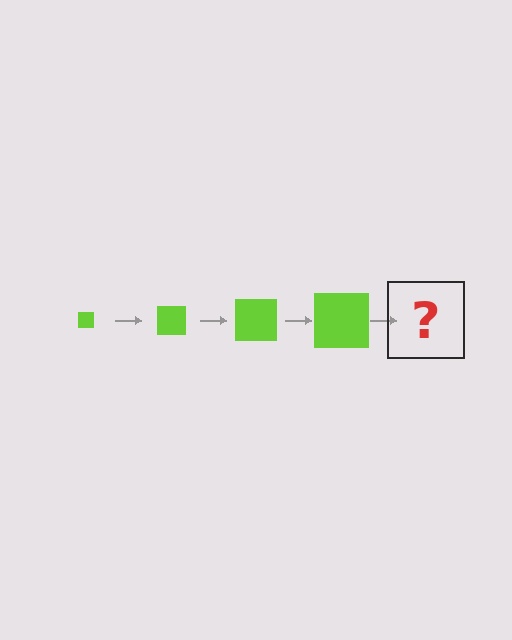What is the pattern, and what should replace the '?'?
The pattern is that the square gets progressively larger each step. The '?' should be a lime square, larger than the previous one.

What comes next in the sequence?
The next element should be a lime square, larger than the previous one.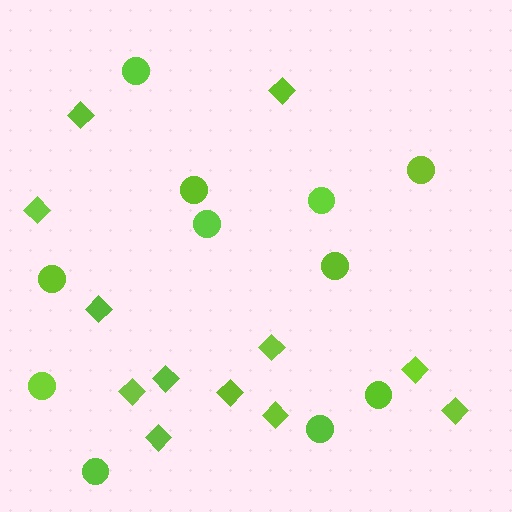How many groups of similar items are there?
There are 2 groups: one group of diamonds (12) and one group of circles (11).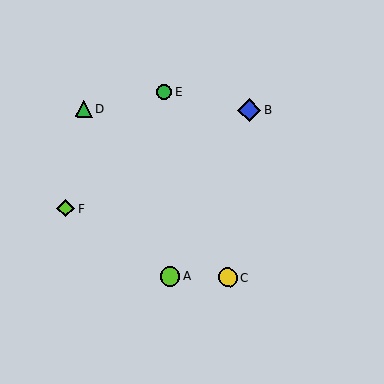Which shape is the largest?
The blue diamond (labeled B) is the largest.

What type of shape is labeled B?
Shape B is a blue diamond.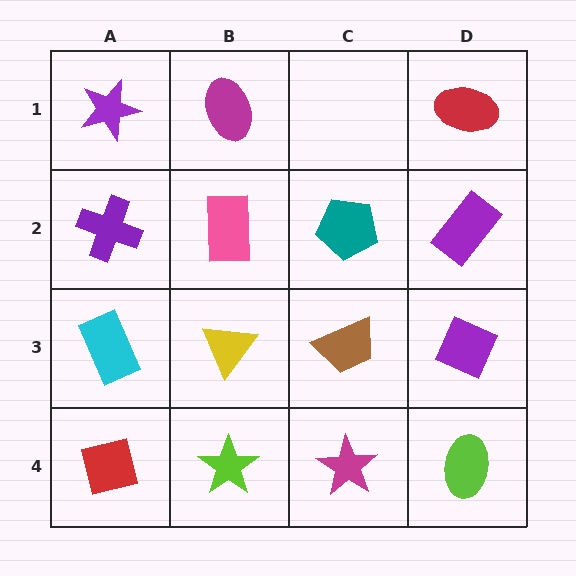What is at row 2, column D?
A purple rectangle.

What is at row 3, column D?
A purple diamond.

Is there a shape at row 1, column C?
No, that cell is empty.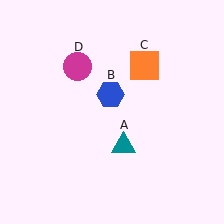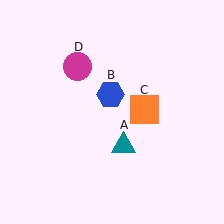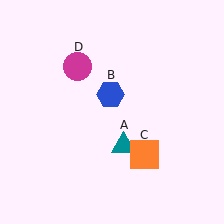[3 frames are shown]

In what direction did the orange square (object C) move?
The orange square (object C) moved down.